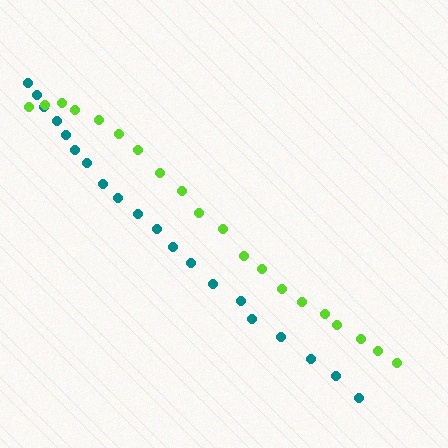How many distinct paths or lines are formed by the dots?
There are 2 distinct paths.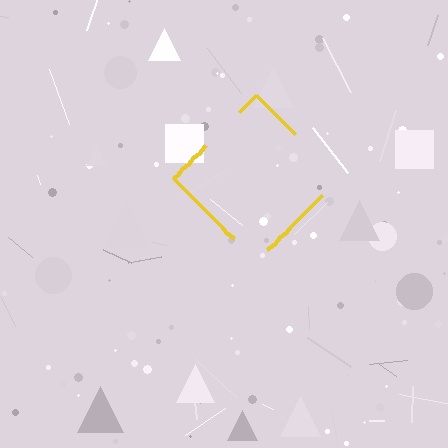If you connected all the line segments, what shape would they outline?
They would outline a diamond.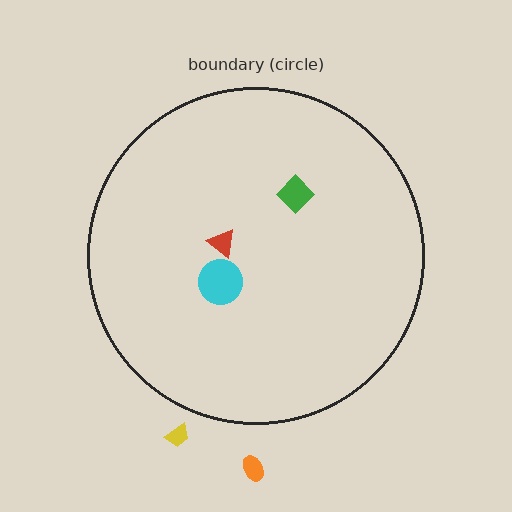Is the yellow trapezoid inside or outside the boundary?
Outside.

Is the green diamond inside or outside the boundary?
Inside.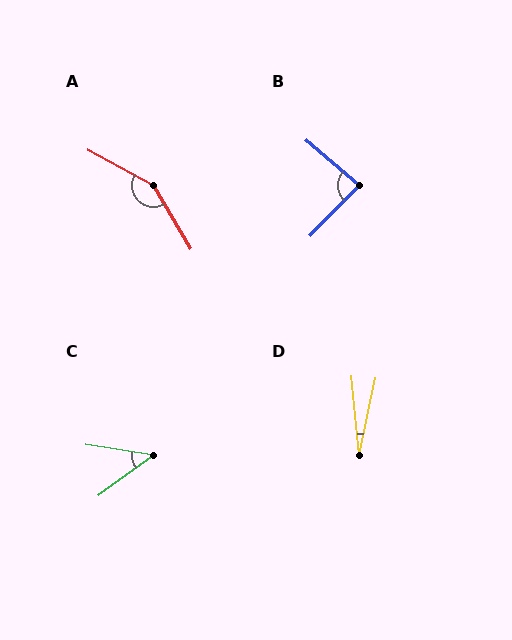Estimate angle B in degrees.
Approximately 86 degrees.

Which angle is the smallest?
D, at approximately 17 degrees.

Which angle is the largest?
A, at approximately 149 degrees.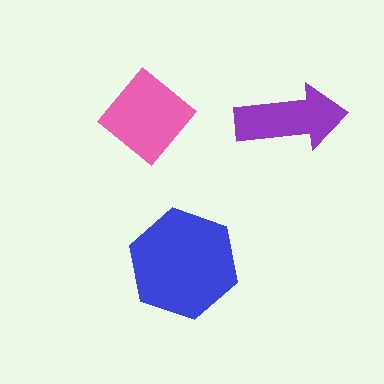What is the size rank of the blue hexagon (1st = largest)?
1st.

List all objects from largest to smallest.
The blue hexagon, the pink diamond, the purple arrow.